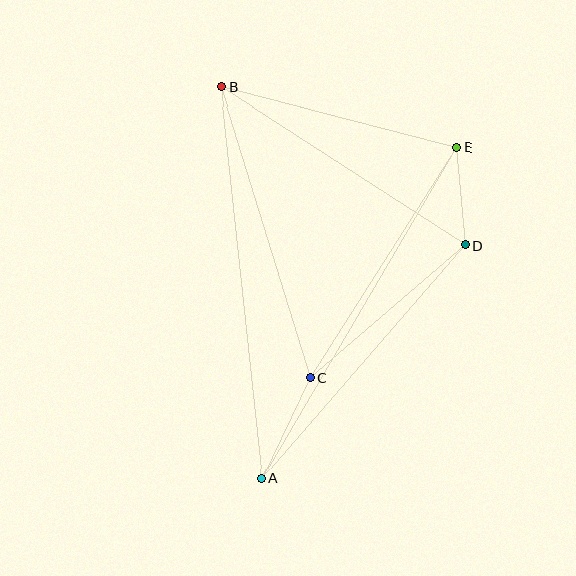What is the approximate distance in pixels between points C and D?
The distance between C and D is approximately 204 pixels.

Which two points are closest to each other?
Points D and E are closest to each other.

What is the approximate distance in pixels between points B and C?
The distance between B and C is approximately 305 pixels.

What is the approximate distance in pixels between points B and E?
The distance between B and E is approximately 244 pixels.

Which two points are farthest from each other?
Points A and B are farthest from each other.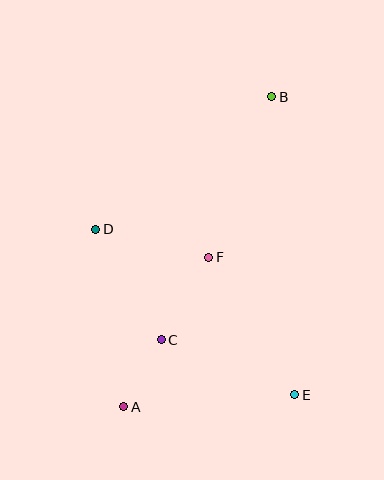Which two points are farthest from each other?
Points A and B are farthest from each other.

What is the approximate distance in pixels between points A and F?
The distance between A and F is approximately 172 pixels.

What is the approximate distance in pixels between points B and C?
The distance between B and C is approximately 267 pixels.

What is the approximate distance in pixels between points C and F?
The distance between C and F is approximately 95 pixels.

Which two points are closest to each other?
Points A and C are closest to each other.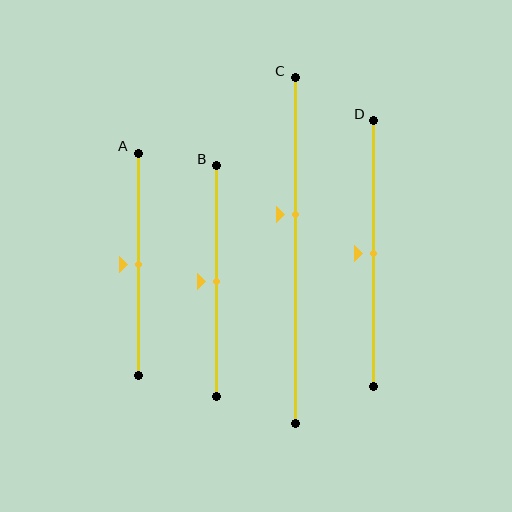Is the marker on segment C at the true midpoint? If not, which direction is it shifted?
No, the marker on segment C is shifted upward by about 10% of the segment length.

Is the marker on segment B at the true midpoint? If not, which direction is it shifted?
Yes, the marker on segment B is at the true midpoint.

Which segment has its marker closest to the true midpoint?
Segment A has its marker closest to the true midpoint.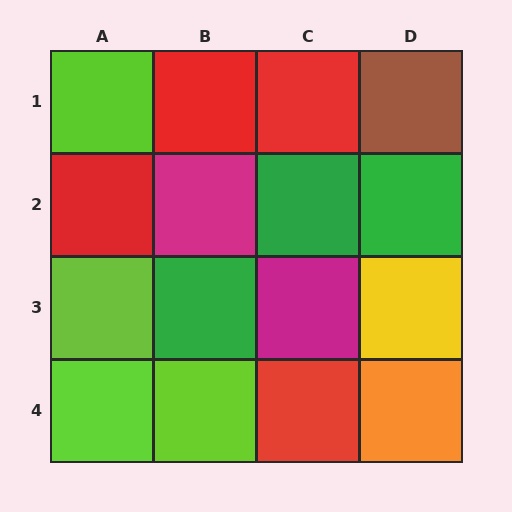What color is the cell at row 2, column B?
Magenta.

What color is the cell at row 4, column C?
Red.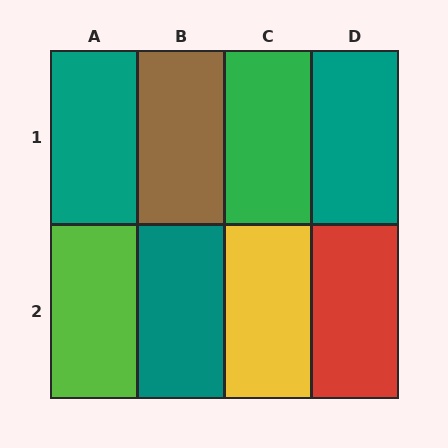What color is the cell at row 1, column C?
Green.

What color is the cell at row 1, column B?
Brown.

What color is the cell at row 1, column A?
Teal.